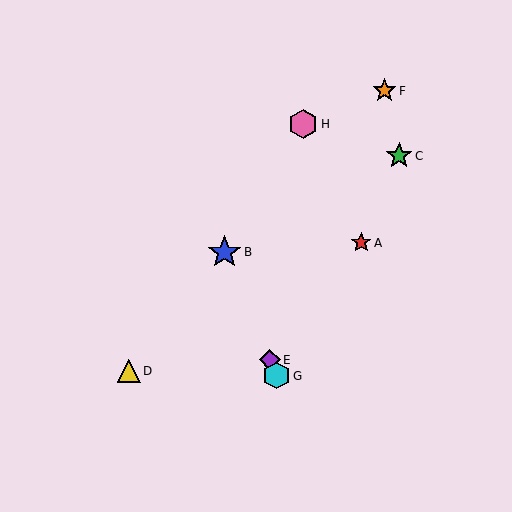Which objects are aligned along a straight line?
Objects B, E, G are aligned along a straight line.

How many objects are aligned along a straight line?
3 objects (B, E, G) are aligned along a straight line.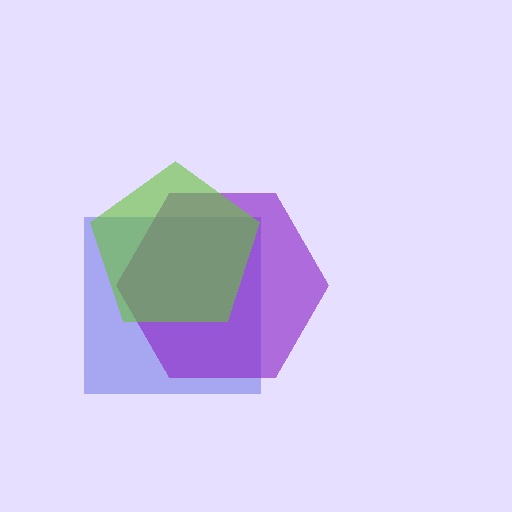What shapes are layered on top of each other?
The layered shapes are: a blue square, a purple hexagon, a lime pentagon.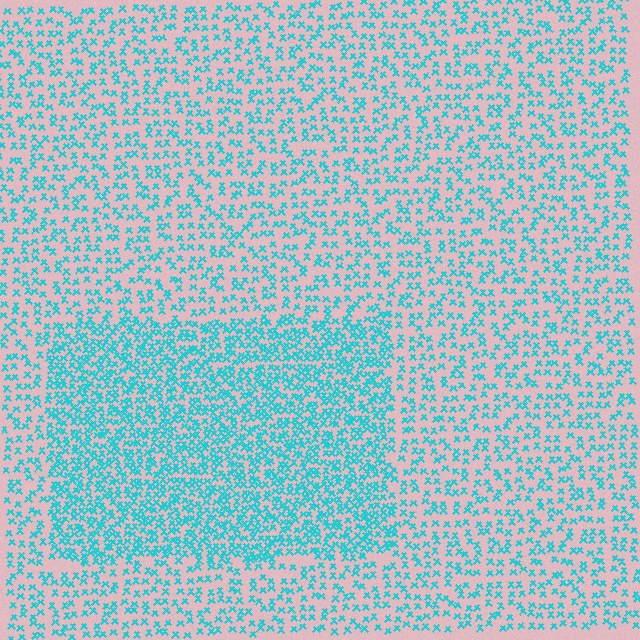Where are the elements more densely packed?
The elements are more densely packed inside the rectangle boundary.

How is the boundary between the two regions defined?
The boundary is defined by a change in element density (approximately 2.0x ratio). All elements are the same color, size, and shape.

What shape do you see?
I see a rectangle.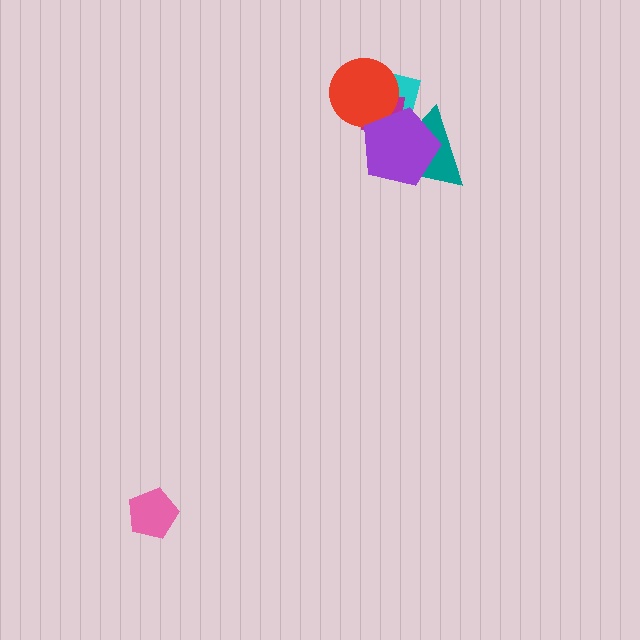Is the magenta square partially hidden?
Yes, it is partially covered by another shape.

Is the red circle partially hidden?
Yes, it is partially covered by another shape.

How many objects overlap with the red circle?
3 objects overlap with the red circle.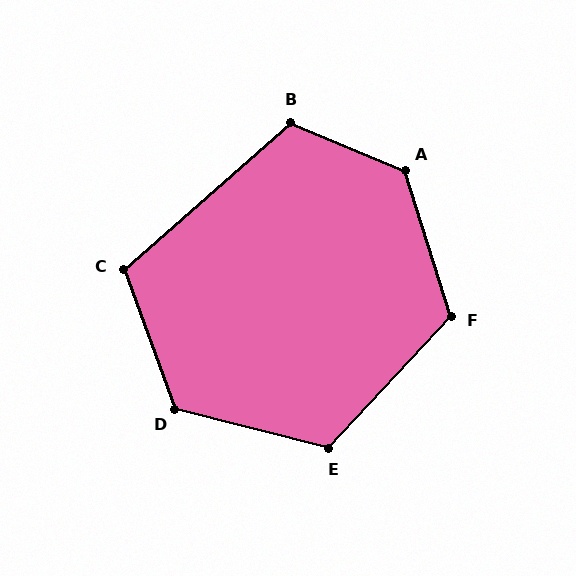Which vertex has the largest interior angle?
A, at approximately 130 degrees.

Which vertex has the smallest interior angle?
C, at approximately 111 degrees.